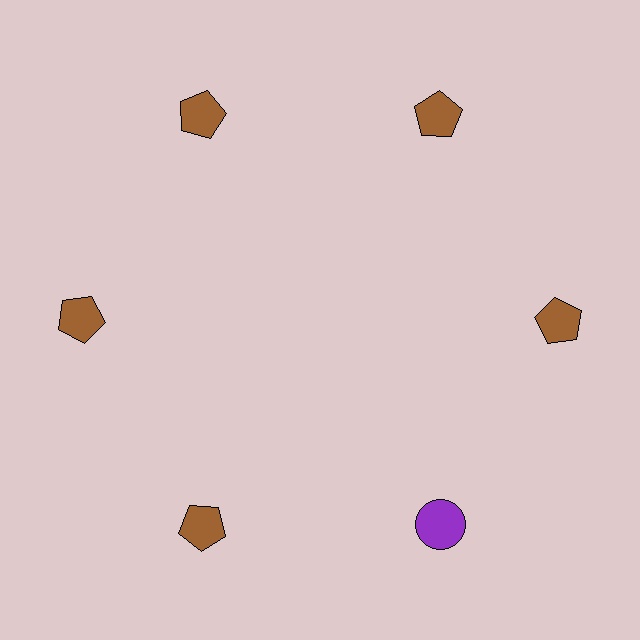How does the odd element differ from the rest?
It differs in both color (purple instead of brown) and shape (circle instead of pentagon).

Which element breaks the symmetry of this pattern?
The purple circle at roughly the 5 o'clock position breaks the symmetry. All other shapes are brown pentagons.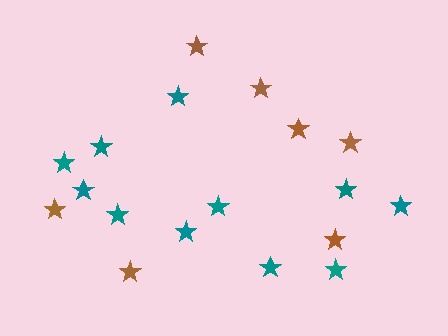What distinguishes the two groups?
There are 2 groups: one group of teal stars (11) and one group of brown stars (7).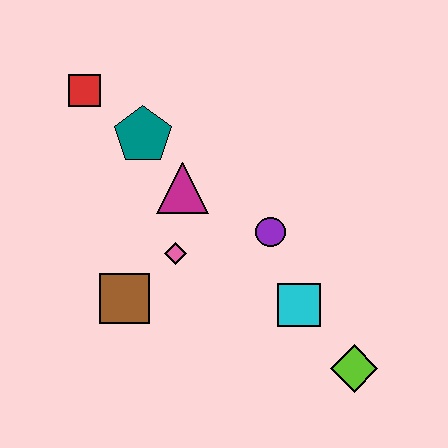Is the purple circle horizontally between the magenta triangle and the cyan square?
Yes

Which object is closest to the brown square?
The pink diamond is closest to the brown square.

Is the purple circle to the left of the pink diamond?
No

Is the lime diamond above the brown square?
No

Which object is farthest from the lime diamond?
The red square is farthest from the lime diamond.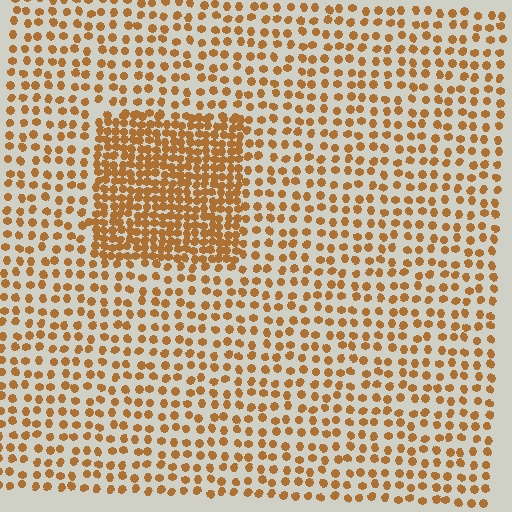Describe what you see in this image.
The image contains small brown elements arranged at two different densities. A rectangle-shaped region is visible where the elements are more densely packed than the surrounding area.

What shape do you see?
I see a rectangle.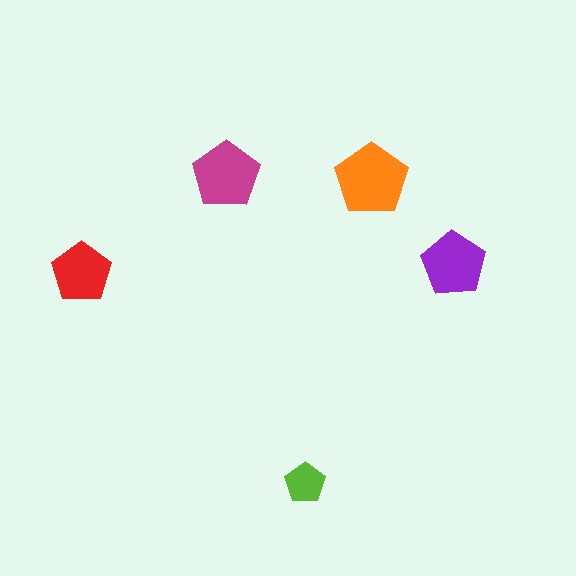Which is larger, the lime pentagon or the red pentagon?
The red one.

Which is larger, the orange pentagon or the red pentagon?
The orange one.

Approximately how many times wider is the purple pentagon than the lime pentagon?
About 1.5 times wider.